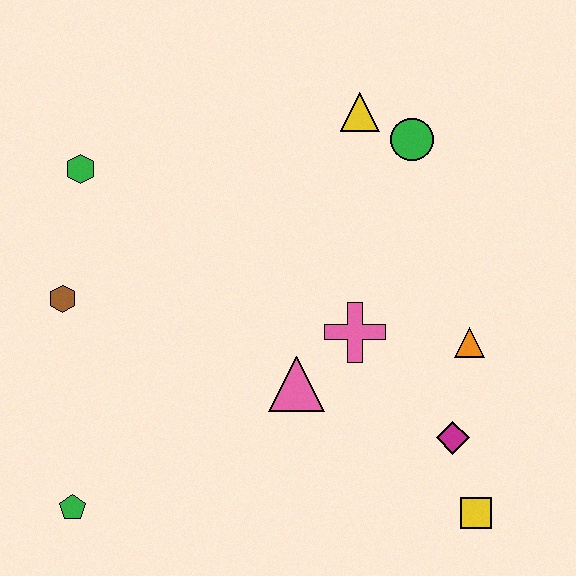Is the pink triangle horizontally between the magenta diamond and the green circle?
No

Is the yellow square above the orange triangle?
No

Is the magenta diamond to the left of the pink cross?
No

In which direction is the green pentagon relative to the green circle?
The green pentagon is below the green circle.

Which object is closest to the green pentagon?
The brown hexagon is closest to the green pentagon.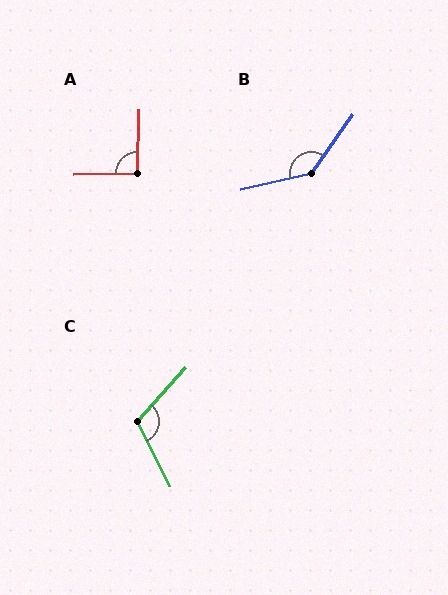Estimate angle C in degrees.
Approximately 112 degrees.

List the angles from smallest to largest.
A (93°), C (112°), B (138°).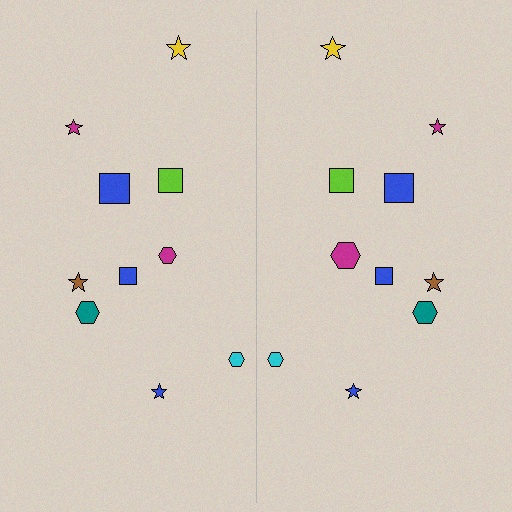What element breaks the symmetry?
The magenta hexagon on the right side has a different size than its mirror counterpart.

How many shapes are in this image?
There are 20 shapes in this image.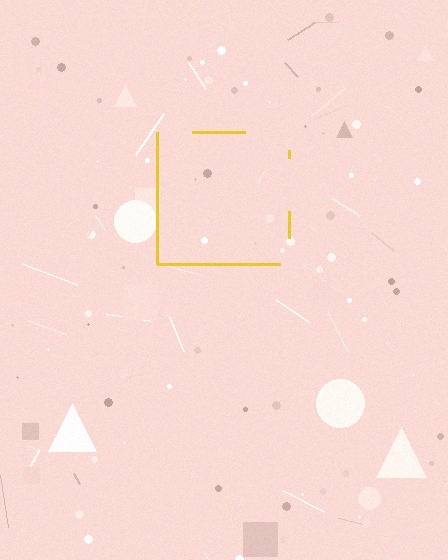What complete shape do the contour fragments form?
The contour fragments form a square.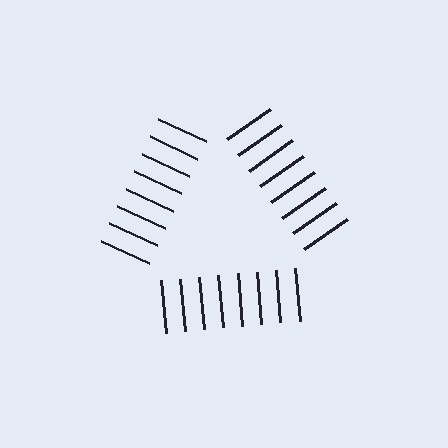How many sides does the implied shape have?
3 sides — the line-ends trace a triangle.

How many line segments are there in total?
24 — 8 along each of the 3 edges.